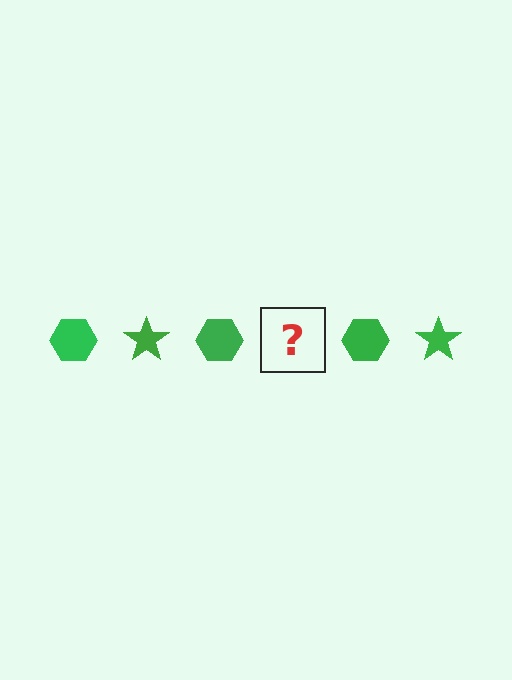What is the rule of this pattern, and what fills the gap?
The rule is that the pattern cycles through hexagon, star shapes in green. The gap should be filled with a green star.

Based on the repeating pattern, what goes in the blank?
The blank should be a green star.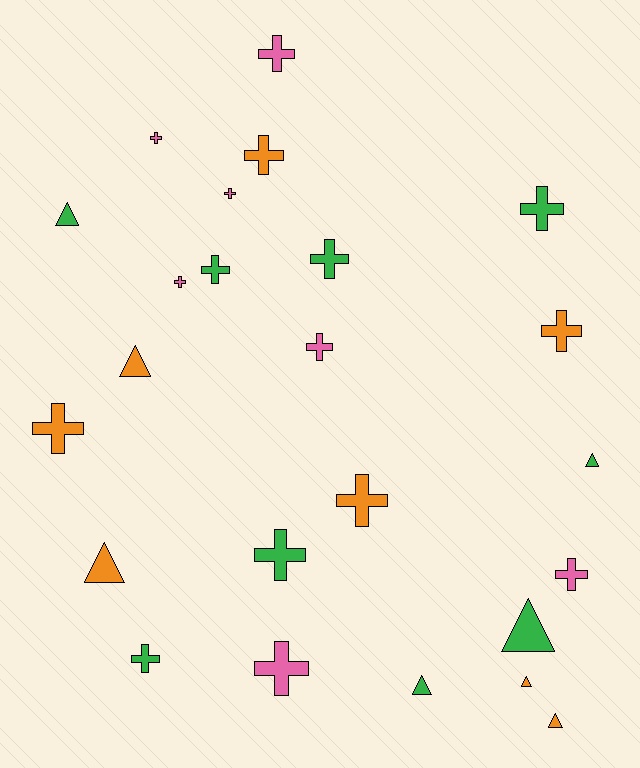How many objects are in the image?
There are 24 objects.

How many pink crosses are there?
There are 7 pink crosses.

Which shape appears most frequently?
Cross, with 16 objects.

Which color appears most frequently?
Green, with 9 objects.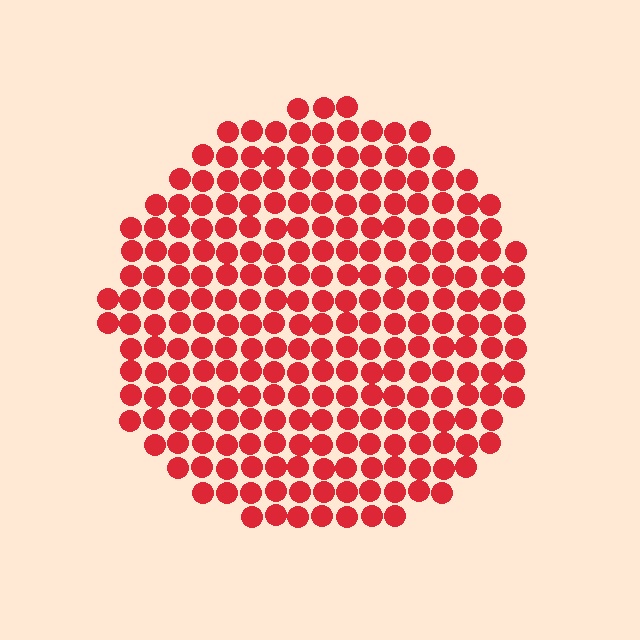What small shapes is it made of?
It is made of small circles.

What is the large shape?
The large shape is a circle.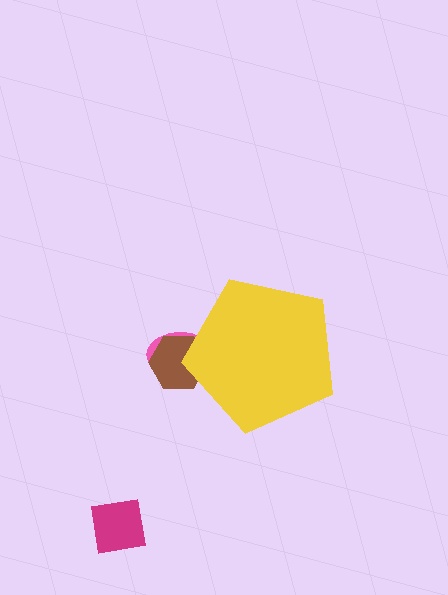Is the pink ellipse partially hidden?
Yes, the pink ellipse is partially hidden behind the yellow pentagon.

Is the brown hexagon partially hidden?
Yes, the brown hexagon is partially hidden behind the yellow pentagon.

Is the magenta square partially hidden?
No, the magenta square is fully visible.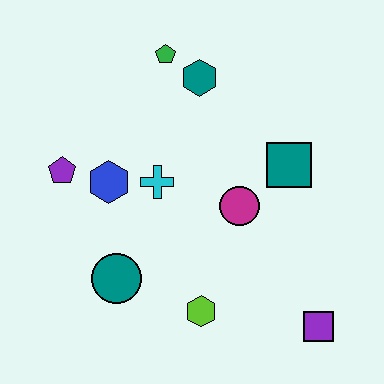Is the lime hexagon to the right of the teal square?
No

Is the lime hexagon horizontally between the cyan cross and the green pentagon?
No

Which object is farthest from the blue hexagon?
The purple square is farthest from the blue hexagon.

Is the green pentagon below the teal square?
No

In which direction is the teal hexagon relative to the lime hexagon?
The teal hexagon is above the lime hexagon.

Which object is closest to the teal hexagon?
The green pentagon is closest to the teal hexagon.